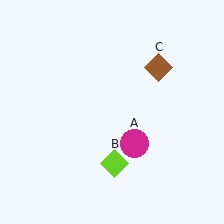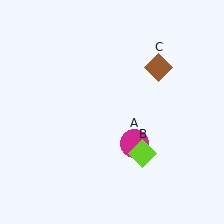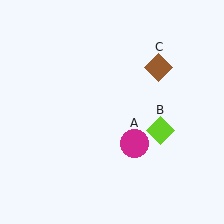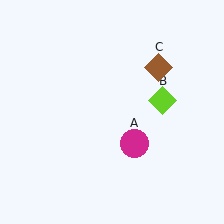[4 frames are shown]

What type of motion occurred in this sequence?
The lime diamond (object B) rotated counterclockwise around the center of the scene.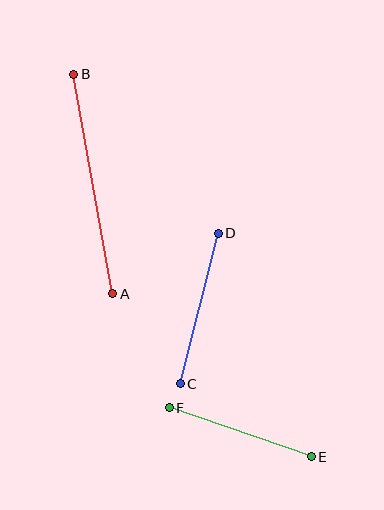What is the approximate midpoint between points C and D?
The midpoint is at approximately (199, 308) pixels.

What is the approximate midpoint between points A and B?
The midpoint is at approximately (93, 184) pixels.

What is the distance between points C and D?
The distance is approximately 155 pixels.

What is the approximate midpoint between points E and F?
The midpoint is at approximately (240, 432) pixels.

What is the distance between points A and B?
The distance is approximately 223 pixels.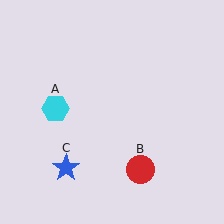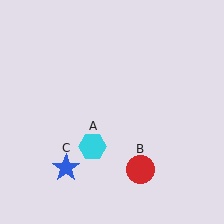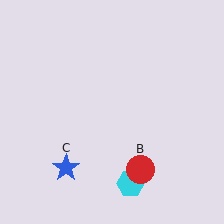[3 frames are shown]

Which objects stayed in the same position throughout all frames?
Red circle (object B) and blue star (object C) remained stationary.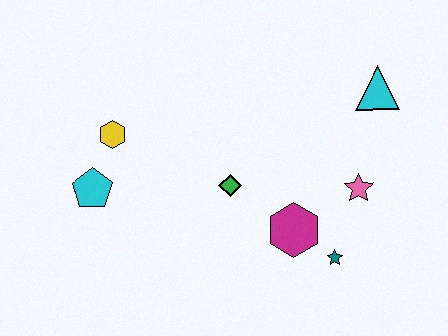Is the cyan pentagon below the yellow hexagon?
Yes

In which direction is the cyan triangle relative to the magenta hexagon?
The cyan triangle is above the magenta hexagon.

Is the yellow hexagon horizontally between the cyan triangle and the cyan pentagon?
Yes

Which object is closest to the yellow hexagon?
The cyan pentagon is closest to the yellow hexagon.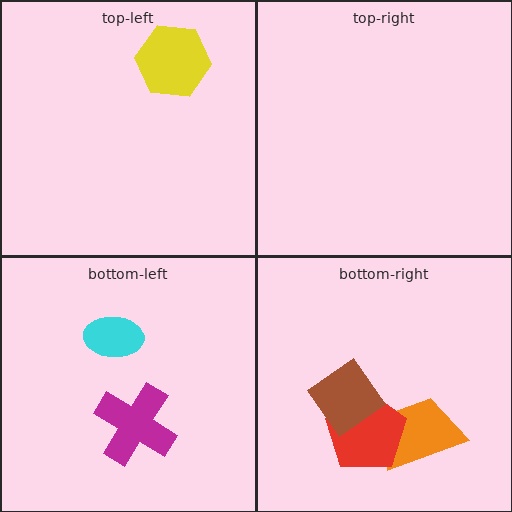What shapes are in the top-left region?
The yellow hexagon.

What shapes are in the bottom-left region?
The cyan ellipse, the magenta cross.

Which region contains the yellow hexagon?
The top-left region.